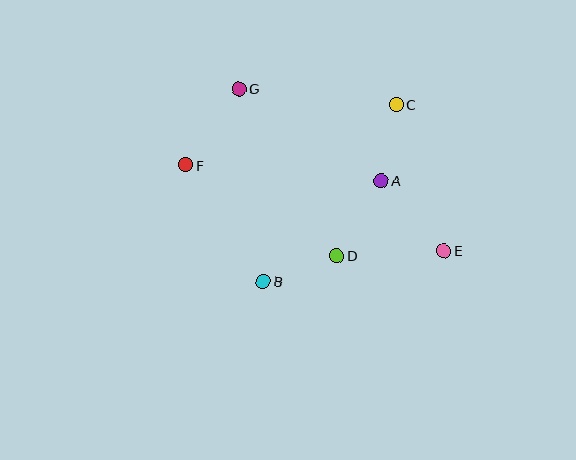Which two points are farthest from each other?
Points E and F are farthest from each other.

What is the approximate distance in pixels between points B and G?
The distance between B and G is approximately 194 pixels.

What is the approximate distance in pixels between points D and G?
The distance between D and G is approximately 194 pixels.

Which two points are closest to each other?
Points A and C are closest to each other.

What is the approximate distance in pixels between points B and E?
The distance between B and E is approximately 183 pixels.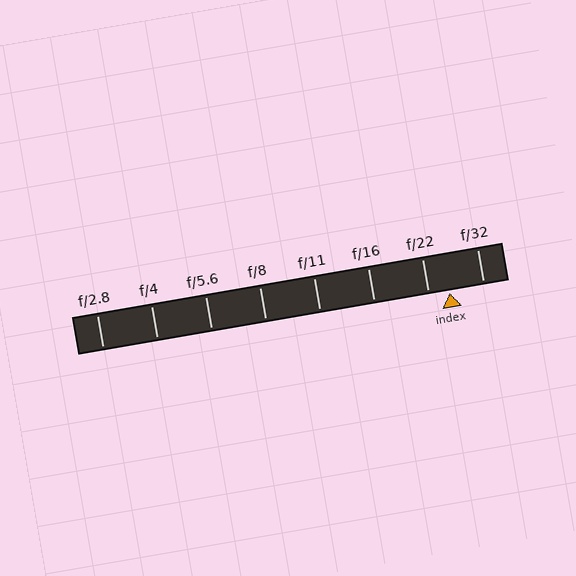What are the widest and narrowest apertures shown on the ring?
The widest aperture shown is f/2.8 and the narrowest is f/32.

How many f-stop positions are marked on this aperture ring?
There are 8 f-stop positions marked.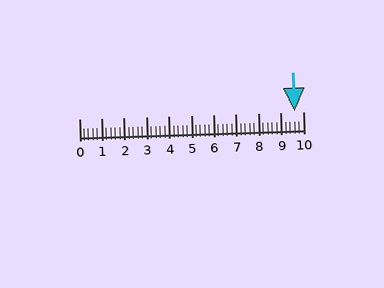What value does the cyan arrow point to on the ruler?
The cyan arrow points to approximately 9.6.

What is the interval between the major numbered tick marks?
The major tick marks are spaced 1 units apart.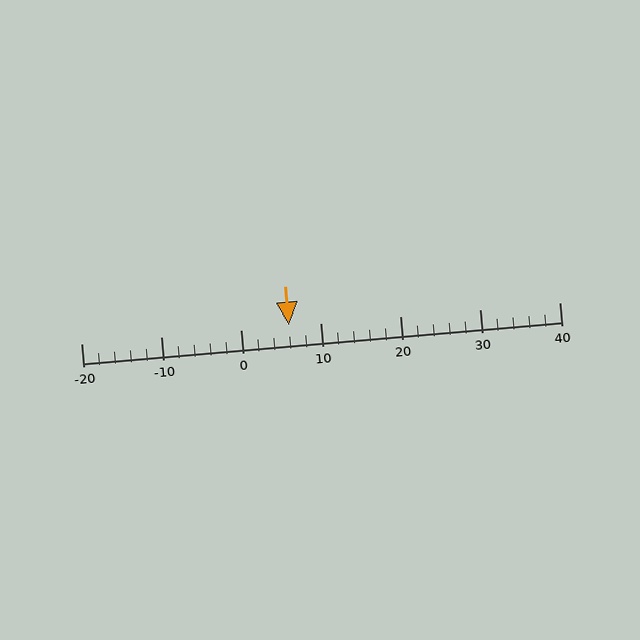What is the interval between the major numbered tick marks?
The major tick marks are spaced 10 units apart.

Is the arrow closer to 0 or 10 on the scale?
The arrow is closer to 10.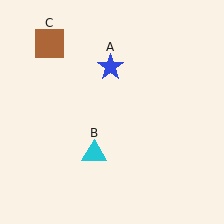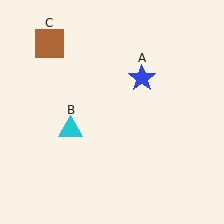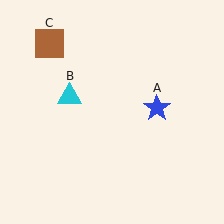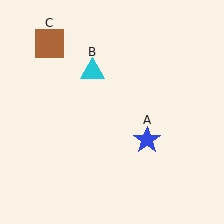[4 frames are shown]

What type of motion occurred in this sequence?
The blue star (object A), cyan triangle (object B) rotated clockwise around the center of the scene.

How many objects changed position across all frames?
2 objects changed position: blue star (object A), cyan triangle (object B).